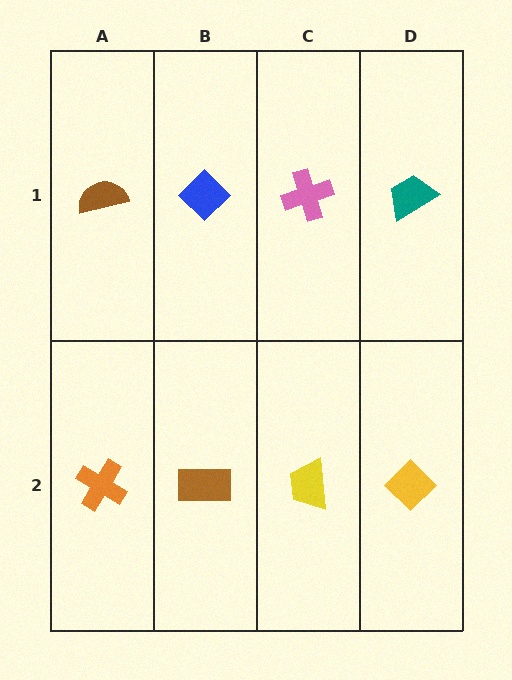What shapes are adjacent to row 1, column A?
An orange cross (row 2, column A), a blue diamond (row 1, column B).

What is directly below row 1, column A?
An orange cross.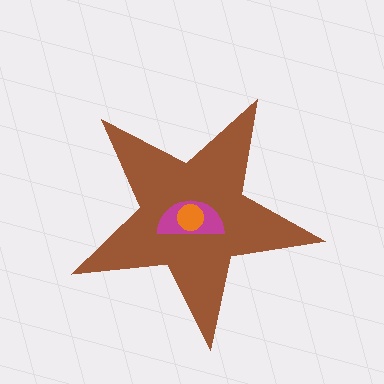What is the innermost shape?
The orange circle.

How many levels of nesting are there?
3.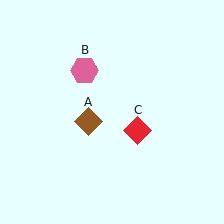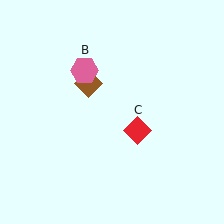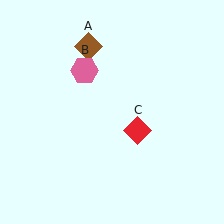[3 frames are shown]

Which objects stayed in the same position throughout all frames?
Pink hexagon (object B) and red diamond (object C) remained stationary.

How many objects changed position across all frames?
1 object changed position: brown diamond (object A).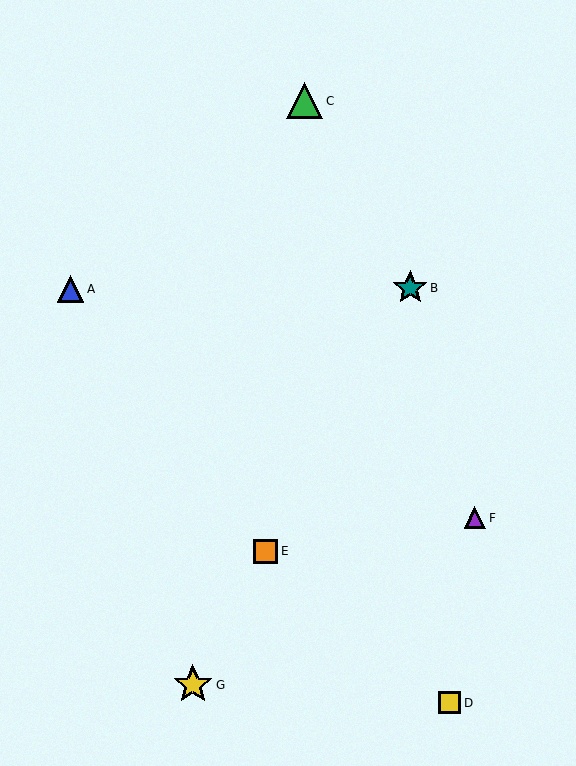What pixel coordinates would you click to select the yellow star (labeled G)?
Click at (193, 685) to select the yellow star G.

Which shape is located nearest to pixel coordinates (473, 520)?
The purple triangle (labeled F) at (475, 518) is nearest to that location.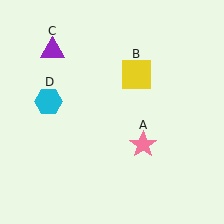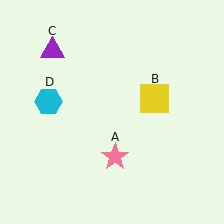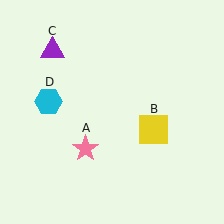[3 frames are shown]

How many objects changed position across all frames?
2 objects changed position: pink star (object A), yellow square (object B).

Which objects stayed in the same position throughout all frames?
Purple triangle (object C) and cyan hexagon (object D) remained stationary.